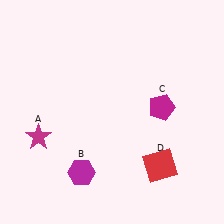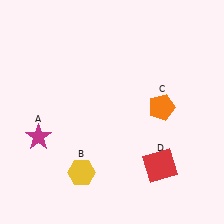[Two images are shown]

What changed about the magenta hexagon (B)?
In Image 1, B is magenta. In Image 2, it changed to yellow.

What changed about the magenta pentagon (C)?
In Image 1, C is magenta. In Image 2, it changed to orange.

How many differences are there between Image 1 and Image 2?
There are 2 differences between the two images.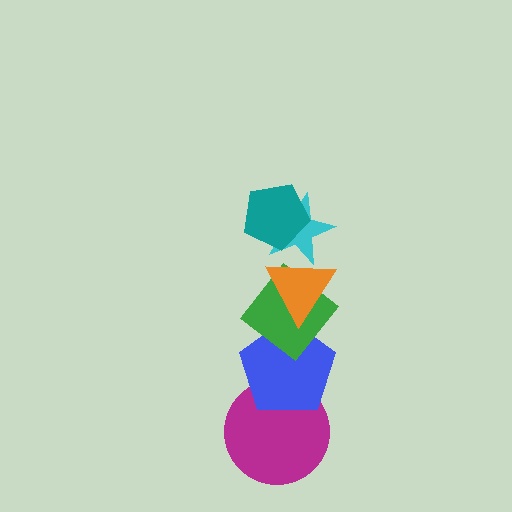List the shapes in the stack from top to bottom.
From top to bottom: the teal pentagon, the cyan star, the orange triangle, the green diamond, the blue pentagon, the magenta circle.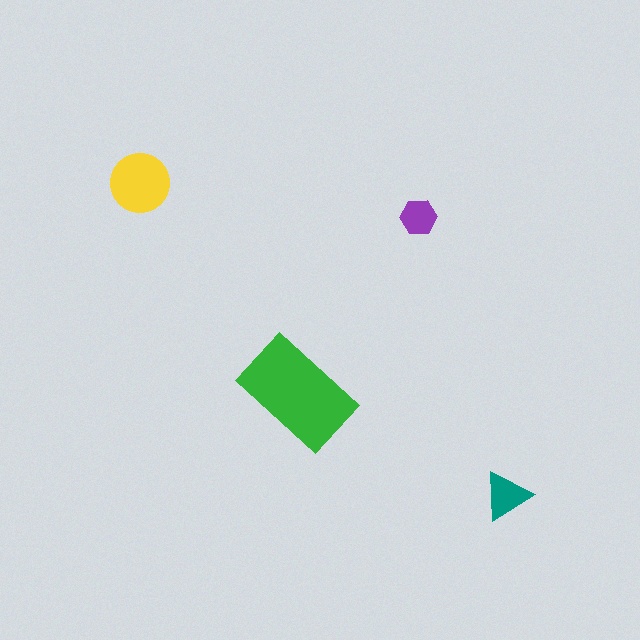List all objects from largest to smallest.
The green rectangle, the yellow circle, the teal triangle, the purple hexagon.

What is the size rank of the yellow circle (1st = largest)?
2nd.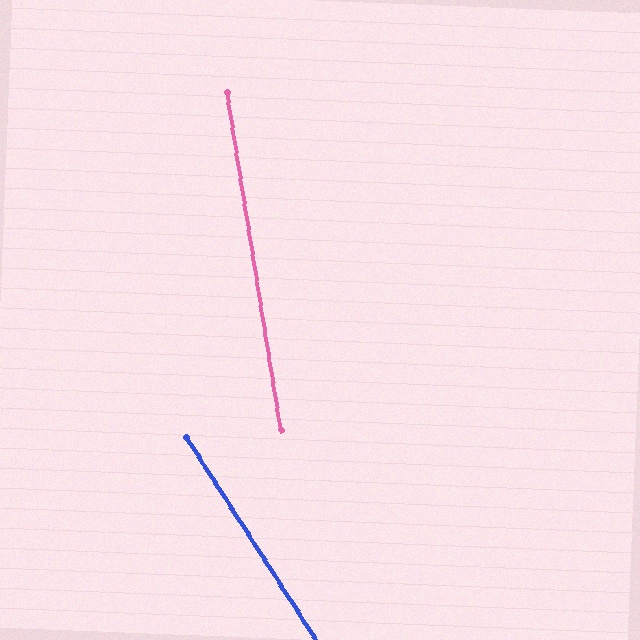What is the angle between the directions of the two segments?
Approximately 24 degrees.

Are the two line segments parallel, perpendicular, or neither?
Neither parallel nor perpendicular — they differ by about 24°.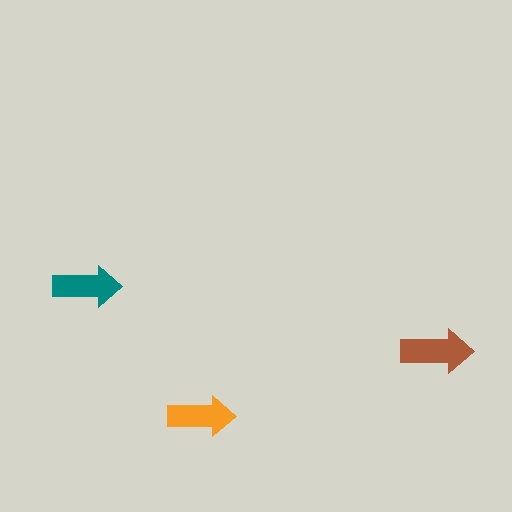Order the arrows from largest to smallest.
the brown one, the teal one, the orange one.